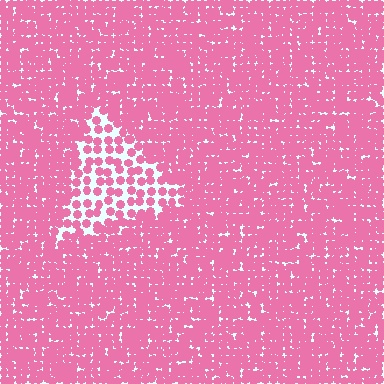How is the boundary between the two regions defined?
The boundary is defined by a change in element density (approximately 2.1x ratio). All elements are the same color, size, and shape.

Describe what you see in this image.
The image contains small pink elements arranged at two different densities. A triangle-shaped region is visible where the elements are less densely packed than the surrounding area.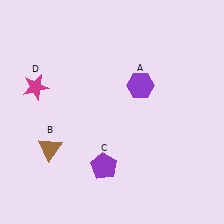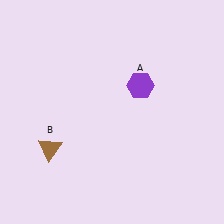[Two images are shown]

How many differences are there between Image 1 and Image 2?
There are 2 differences between the two images.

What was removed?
The magenta star (D), the purple pentagon (C) were removed in Image 2.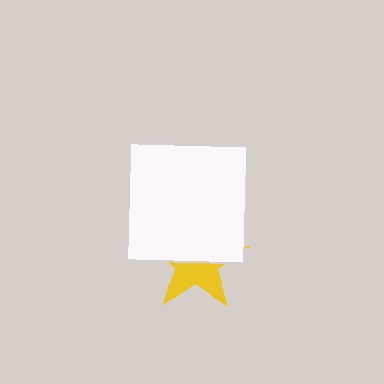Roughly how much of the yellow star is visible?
A small part of it is visible (roughly 43%).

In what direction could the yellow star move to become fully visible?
The yellow star could move down. That would shift it out from behind the white square entirely.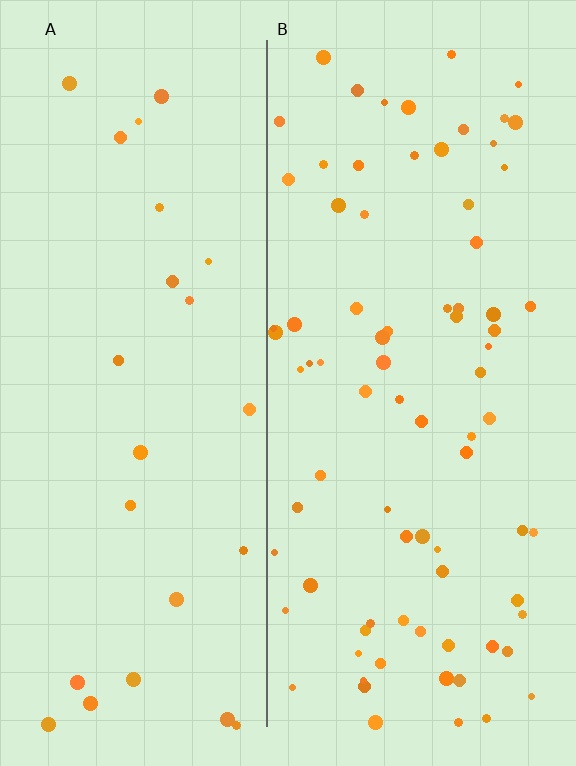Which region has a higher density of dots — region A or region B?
B (the right).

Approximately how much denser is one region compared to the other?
Approximately 3.2× — region B over region A.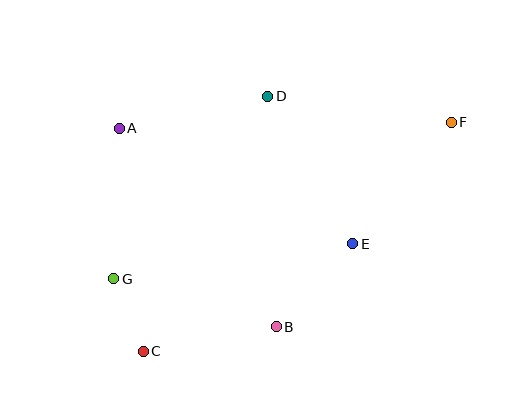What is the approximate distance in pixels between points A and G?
The distance between A and G is approximately 150 pixels.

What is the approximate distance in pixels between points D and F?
The distance between D and F is approximately 185 pixels.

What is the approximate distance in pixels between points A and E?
The distance between A and E is approximately 260 pixels.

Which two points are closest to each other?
Points C and G are closest to each other.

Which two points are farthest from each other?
Points C and F are farthest from each other.